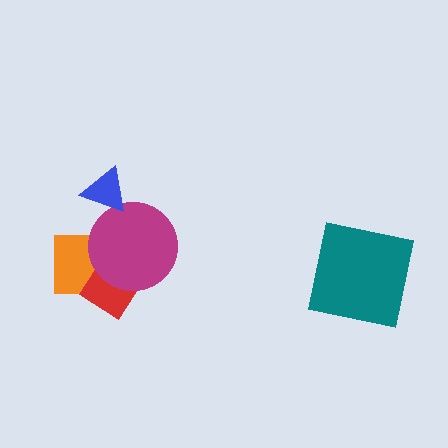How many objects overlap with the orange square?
2 objects overlap with the orange square.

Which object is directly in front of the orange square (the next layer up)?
The red diamond is directly in front of the orange square.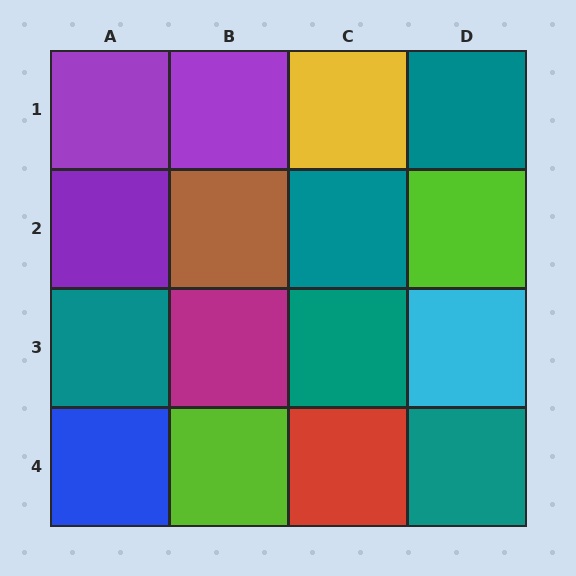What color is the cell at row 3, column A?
Teal.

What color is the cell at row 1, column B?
Purple.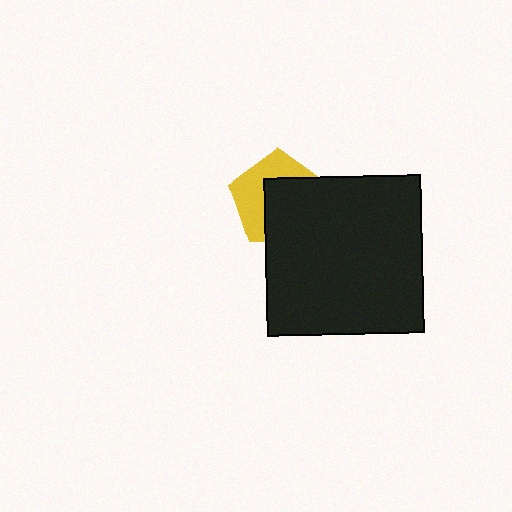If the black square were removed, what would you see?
You would see the complete yellow pentagon.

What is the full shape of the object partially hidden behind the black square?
The partially hidden object is a yellow pentagon.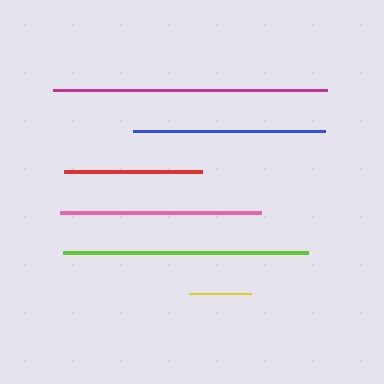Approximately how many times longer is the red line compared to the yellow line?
The red line is approximately 2.2 times the length of the yellow line.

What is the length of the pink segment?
The pink segment is approximately 201 pixels long.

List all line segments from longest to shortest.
From longest to shortest: magenta, lime, pink, blue, red, yellow.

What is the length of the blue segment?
The blue segment is approximately 192 pixels long.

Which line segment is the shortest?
The yellow line is the shortest at approximately 62 pixels.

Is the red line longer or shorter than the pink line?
The pink line is longer than the red line.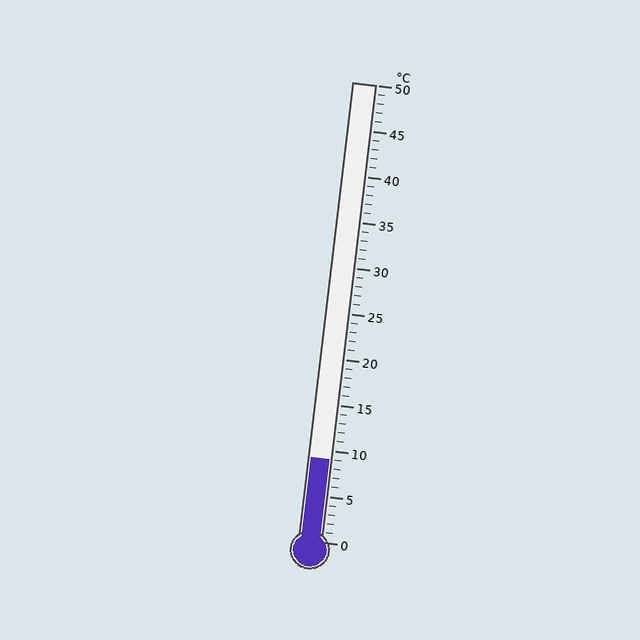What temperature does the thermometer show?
The thermometer shows approximately 9°C.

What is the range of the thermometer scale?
The thermometer scale ranges from 0°C to 50°C.